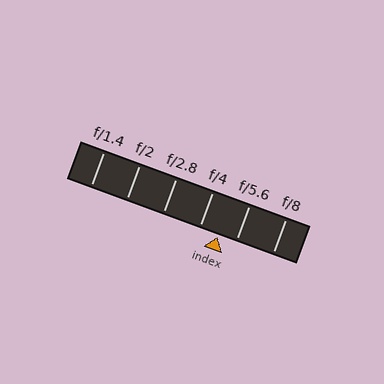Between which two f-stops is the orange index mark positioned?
The index mark is between f/4 and f/5.6.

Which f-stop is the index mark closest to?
The index mark is closest to f/5.6.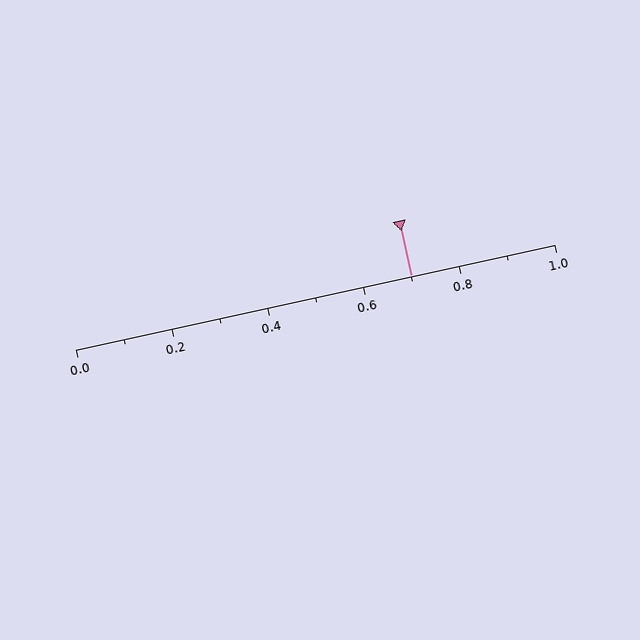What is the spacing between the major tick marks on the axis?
The major ticks are spaced 0.2 apart.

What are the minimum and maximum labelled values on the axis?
The axis runs from 0.0 to 1.0.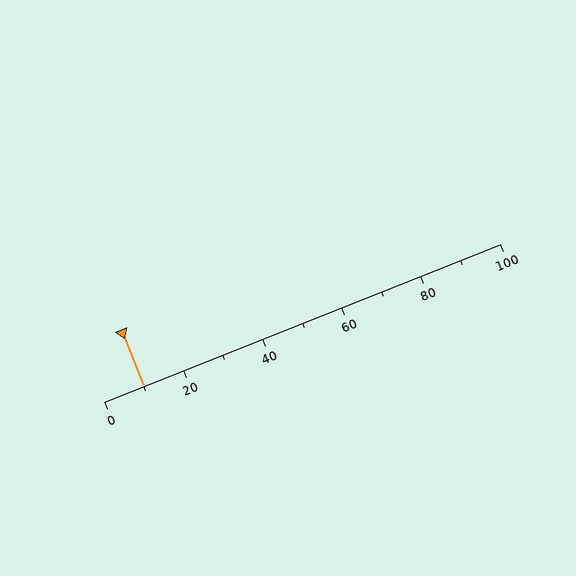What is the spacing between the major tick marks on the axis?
The major ticks are spaced 20 apart.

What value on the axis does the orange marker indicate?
The marker indicates approximately 10.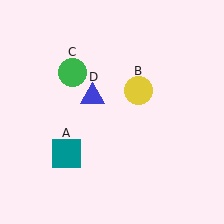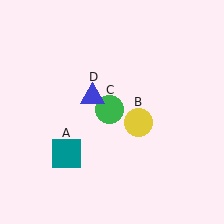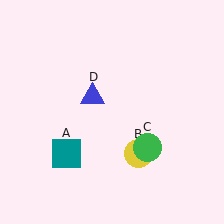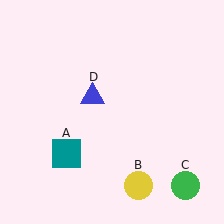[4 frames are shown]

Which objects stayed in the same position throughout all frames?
Teal square (object A) and blue triangle (object D) remained stationary.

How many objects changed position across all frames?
2 objects changed position: yellow circle (object B), green circle (object C).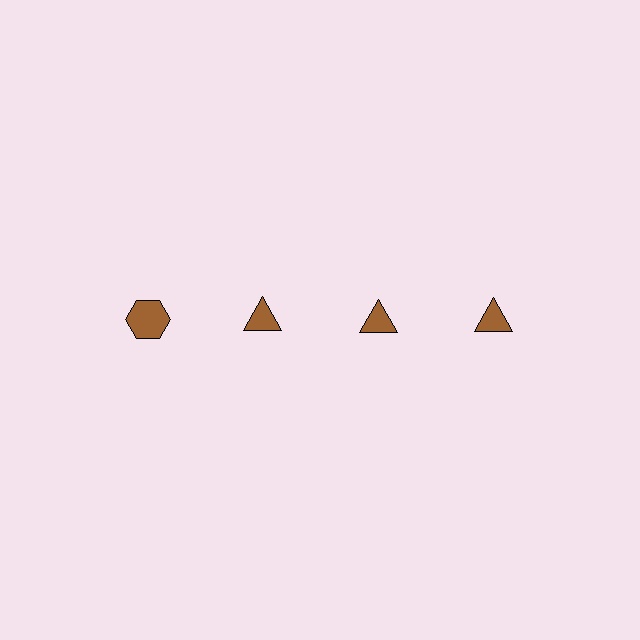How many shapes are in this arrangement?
There are 4 shapes arranged in a grid pattern.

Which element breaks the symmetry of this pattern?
The brown hexagon in the top row, leftmost column breaks the symmetry. All other shapes are brown triangles.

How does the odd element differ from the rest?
It has a different shape: hexagon instead of triangle.